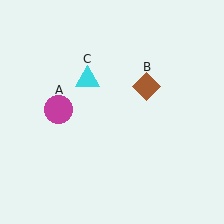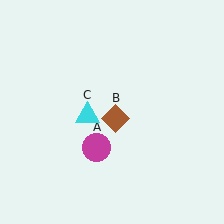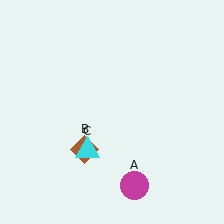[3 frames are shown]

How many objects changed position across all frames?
3 objects changed position: magenta circle (object A), brown diamond (object B), cyan triangle (object C).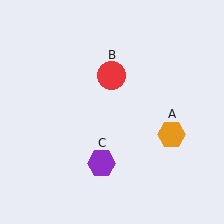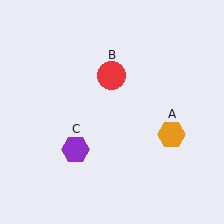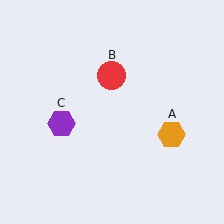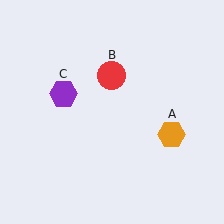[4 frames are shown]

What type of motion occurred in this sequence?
The purple hexagon (object C) rotated clockwise around the center of the scene.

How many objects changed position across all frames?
1 object changed position: purple hexagon (object C).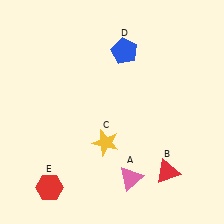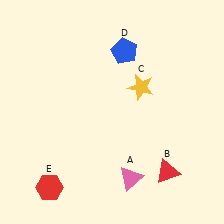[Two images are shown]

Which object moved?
The yellow star (C) moved up.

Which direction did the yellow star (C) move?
The yellow star (C) moved up.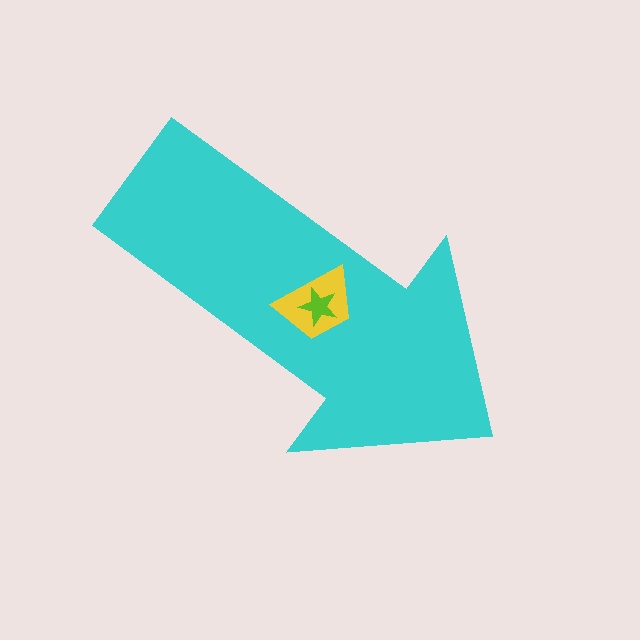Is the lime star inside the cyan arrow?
Yes.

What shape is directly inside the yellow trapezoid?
The lime star.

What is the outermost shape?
The cyan arrow.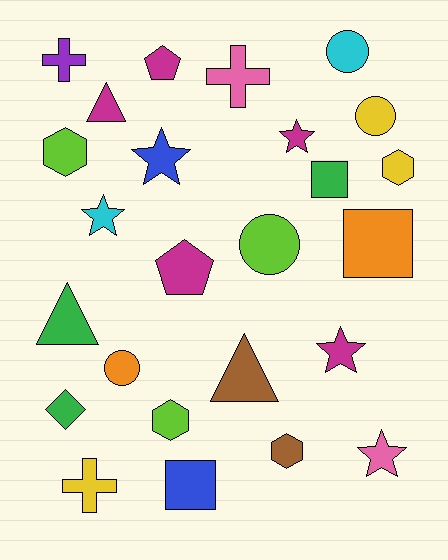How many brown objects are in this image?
There are 2 brown objects.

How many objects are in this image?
There are 25 objects.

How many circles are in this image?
There are 4 circles.